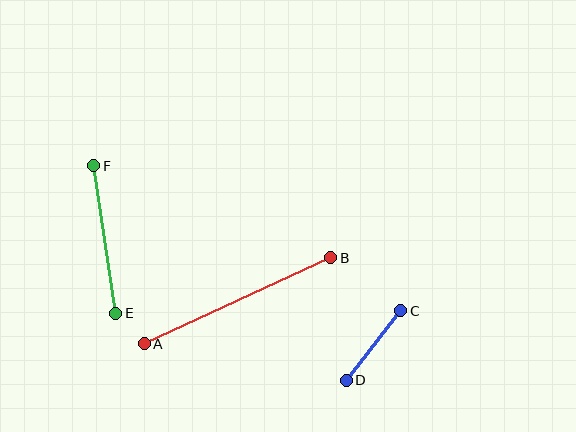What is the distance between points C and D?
The distance is approximately 88 pixels.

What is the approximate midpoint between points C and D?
The midpoint is at approximately (374, 346) pixels.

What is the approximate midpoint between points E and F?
The midpoint is at approximately (105, 240) pixels.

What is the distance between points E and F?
The distance is approximately 149 pixels.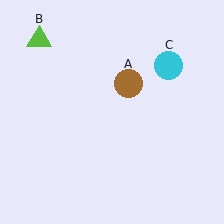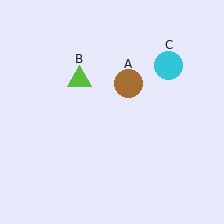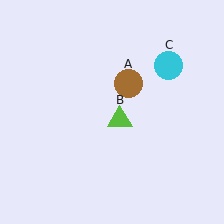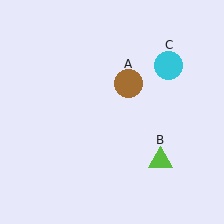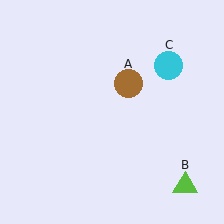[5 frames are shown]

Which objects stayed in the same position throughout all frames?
Brown circle (object A) and cyan circle (object C) remained stationary.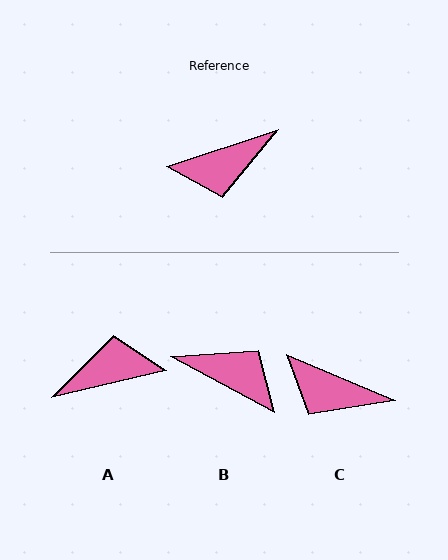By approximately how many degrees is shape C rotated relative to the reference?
Approximately 42 degrees clockwise.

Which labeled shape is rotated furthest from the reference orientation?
A, about 175 degrees away.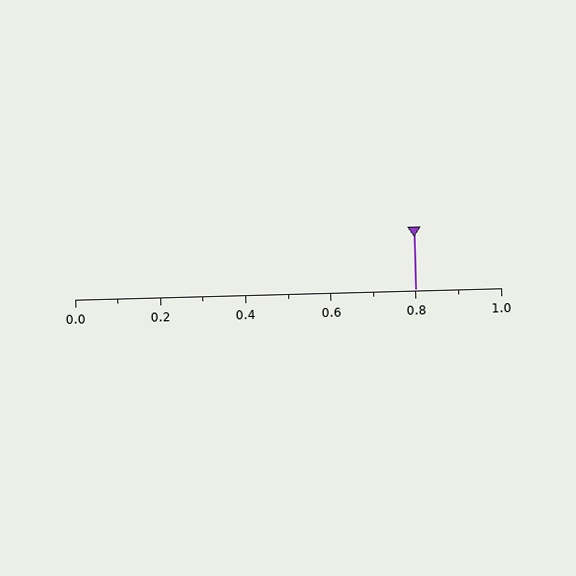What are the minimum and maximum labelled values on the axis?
The axis runs from 0.0 to 1.0.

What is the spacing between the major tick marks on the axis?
The major ticks are spaced 0.2 apart.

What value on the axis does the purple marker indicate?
The marker indicates approximately 0.8.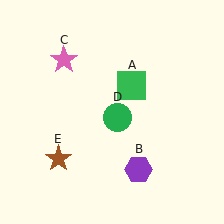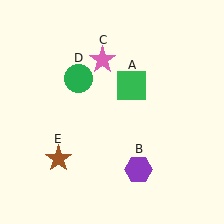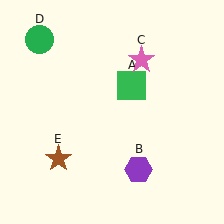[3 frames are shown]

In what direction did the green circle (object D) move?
The green circle (object D) moved up and to the left.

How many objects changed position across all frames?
2 objects changed position: pink star (object C), green circle (object D).